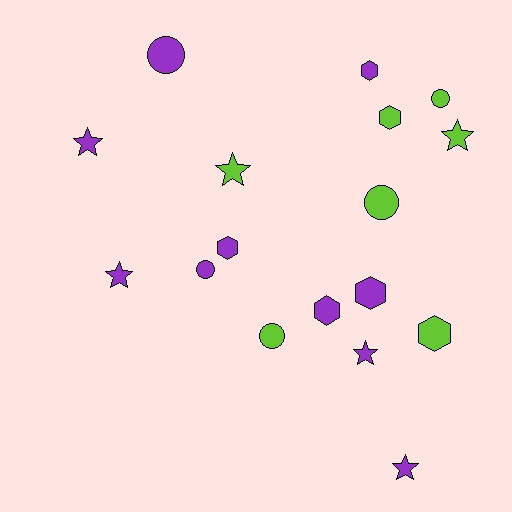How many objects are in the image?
There are 17 objects.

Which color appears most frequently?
Purple, with 10 objects.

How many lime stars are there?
There are 2 lime stars.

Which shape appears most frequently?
Star, with 6 objects.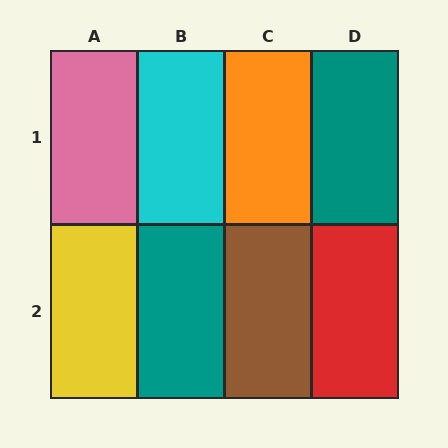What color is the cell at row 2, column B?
Teal.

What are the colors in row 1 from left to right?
Pink, cyan, orange, teal.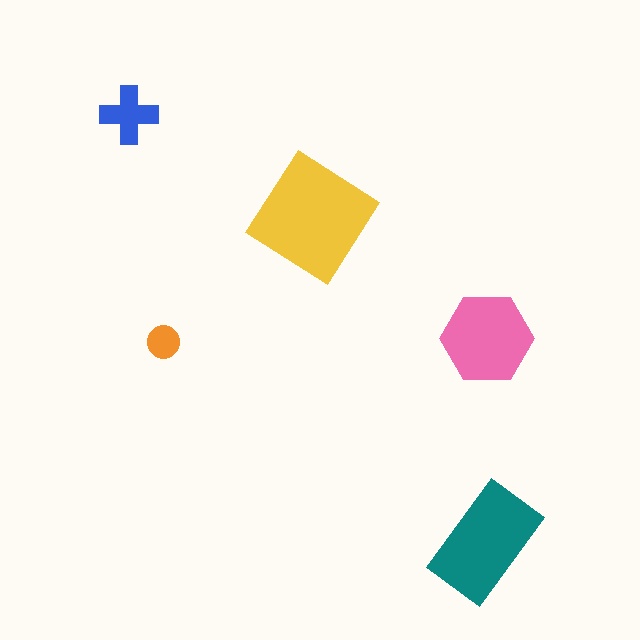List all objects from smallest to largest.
The orange circle, the blue cross, the pink hexagon, the teal rectangle, the yellow diamond.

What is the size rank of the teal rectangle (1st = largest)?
2nd.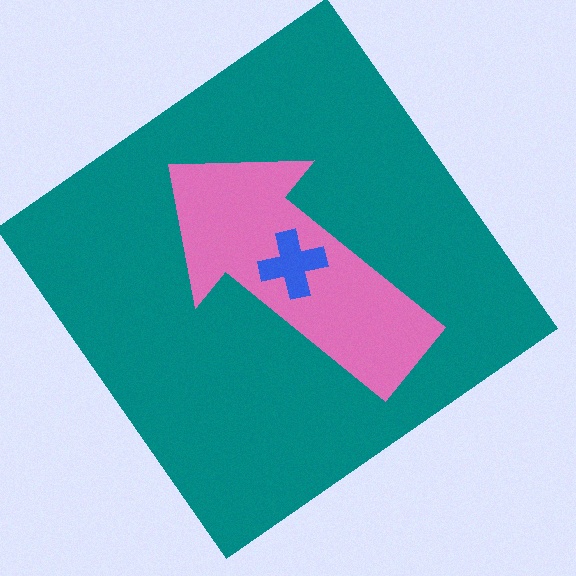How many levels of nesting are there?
3.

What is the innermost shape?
The blue cross.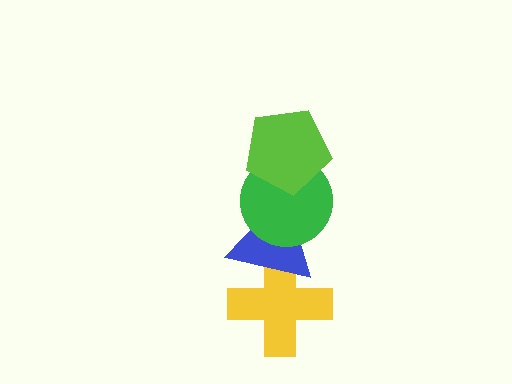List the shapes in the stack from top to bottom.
From top to bottom: the lime pentagon, the green circle, the blue triangle, the yellow cross.